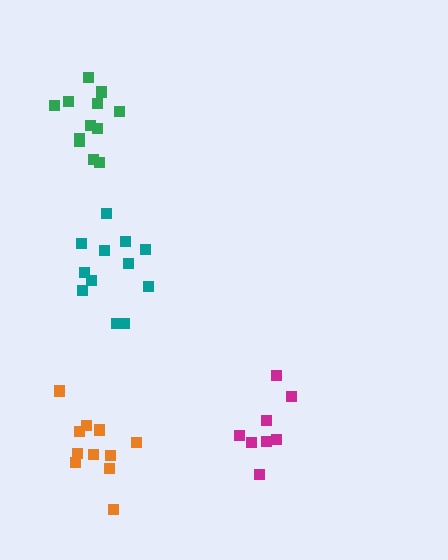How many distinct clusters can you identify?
There are 4 distinct clusters.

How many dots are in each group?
Group 1: 8 dots, Group 2: 12 dots, Group 3: 11 dots, Group 4: 12 dots (43 total).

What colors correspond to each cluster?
The clusters are colored: magenta, green, orange, teal.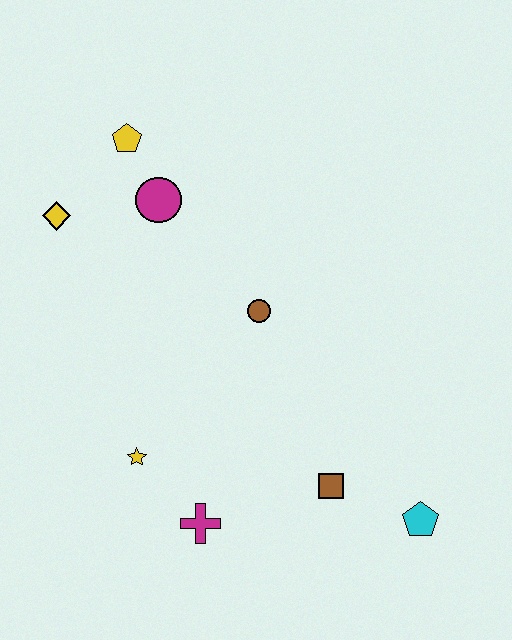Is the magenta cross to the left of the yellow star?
No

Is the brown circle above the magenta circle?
No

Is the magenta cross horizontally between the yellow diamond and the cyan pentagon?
Yes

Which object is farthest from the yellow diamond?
The cyan pentagon is farthest from the yellow diamond.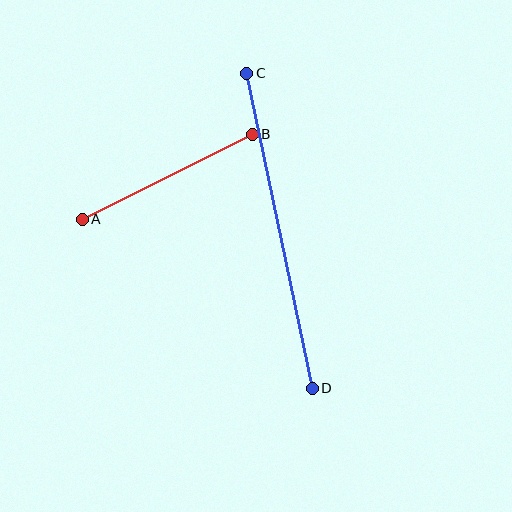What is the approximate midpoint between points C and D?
The midpoint is at approximately (280, 231) pixels.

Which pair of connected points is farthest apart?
Points C and D are farthest apart.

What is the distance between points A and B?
The distance is approximately 190 pixels.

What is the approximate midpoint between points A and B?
The midpoint is at approximately (167, 177) pixels.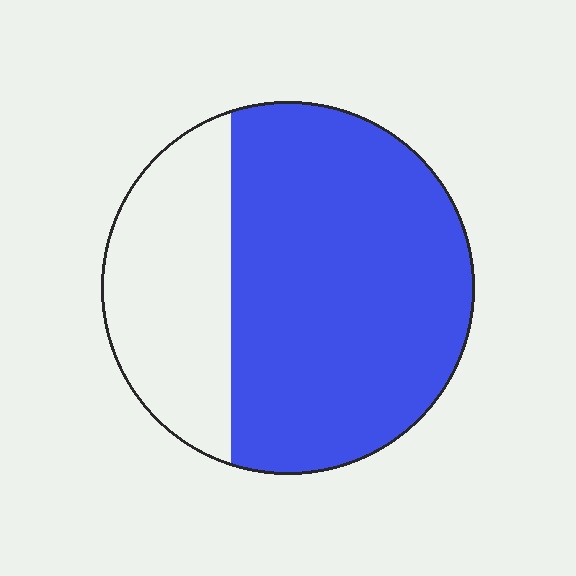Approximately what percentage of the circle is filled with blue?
Approximately 70%.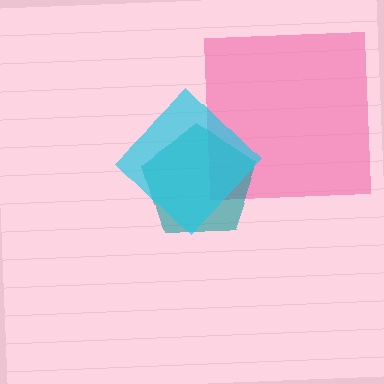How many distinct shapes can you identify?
There are 3 distinct shapes: a pink square, a teal pentagon, a cyan diamond.